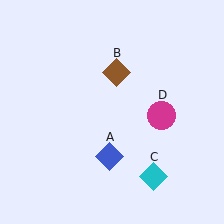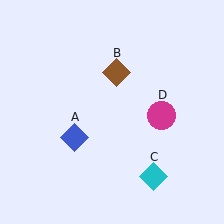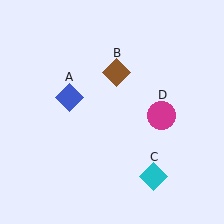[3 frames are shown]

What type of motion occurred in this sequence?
The blue diamond (object A) rotated clockwise around the center of the scene.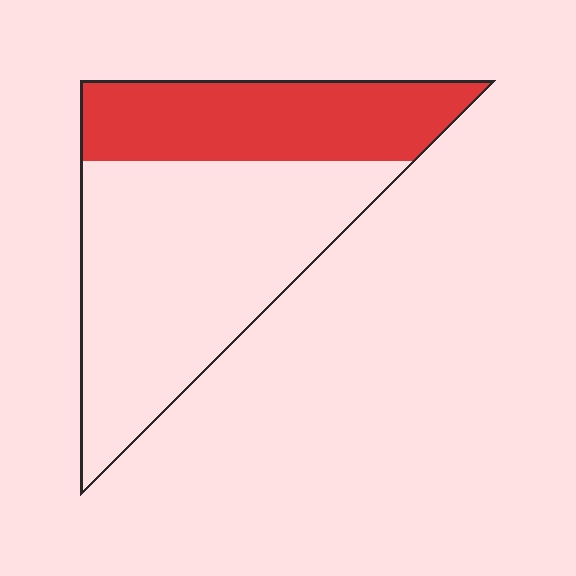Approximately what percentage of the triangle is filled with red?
Approximately 35%.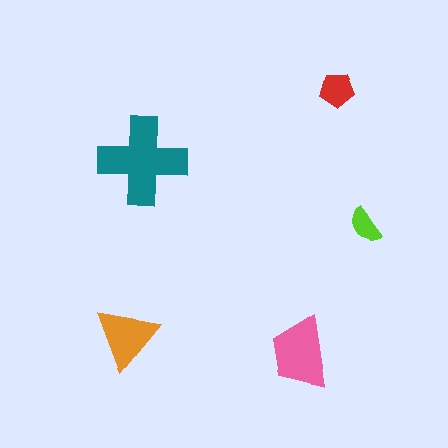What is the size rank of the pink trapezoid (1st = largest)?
2nd.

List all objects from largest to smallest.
The teal cross, the pink trapezoid, the orange triangle, the red pentagon, the lime semicircle.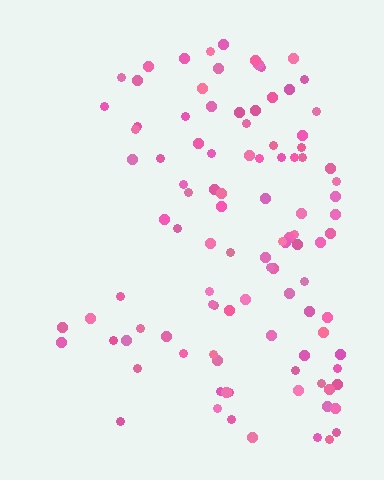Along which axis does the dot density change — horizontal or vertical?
Horizontal.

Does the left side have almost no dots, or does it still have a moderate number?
Still a moderate number, just noticeably fewer than the right.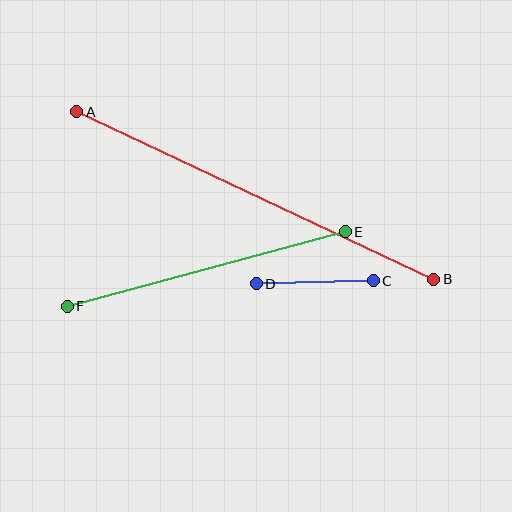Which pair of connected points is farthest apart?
Points A and B are farthest apart.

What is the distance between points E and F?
The distance is approximately 288 pixels.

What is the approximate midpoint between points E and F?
The midpoint is at approximately (206, 269) pixels.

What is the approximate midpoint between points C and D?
The midpoint is at approximately (315, 282) pixels.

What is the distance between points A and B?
The distance is approximately 395 pixels.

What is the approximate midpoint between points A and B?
The midpoint is at approximately (255, 195) pixels.